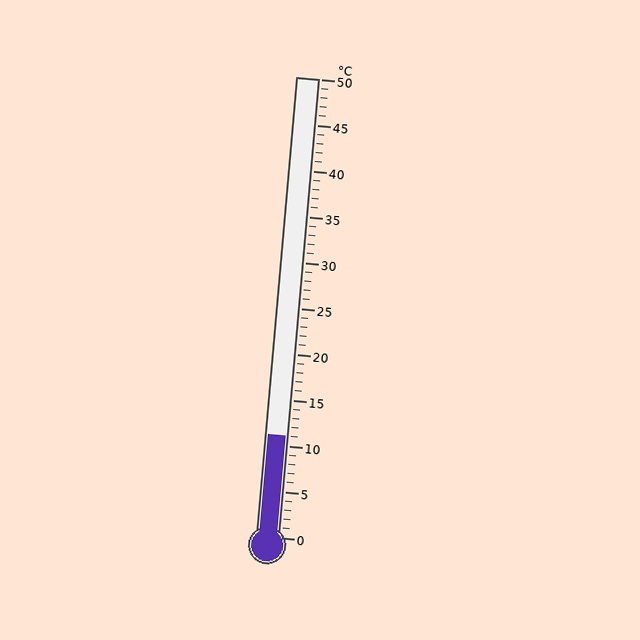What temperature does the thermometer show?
The thermometer shows approximately 11°C.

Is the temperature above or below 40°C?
The temperature is below 40°C.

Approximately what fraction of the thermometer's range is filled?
The thermometer is filled to approximately 20% of its range.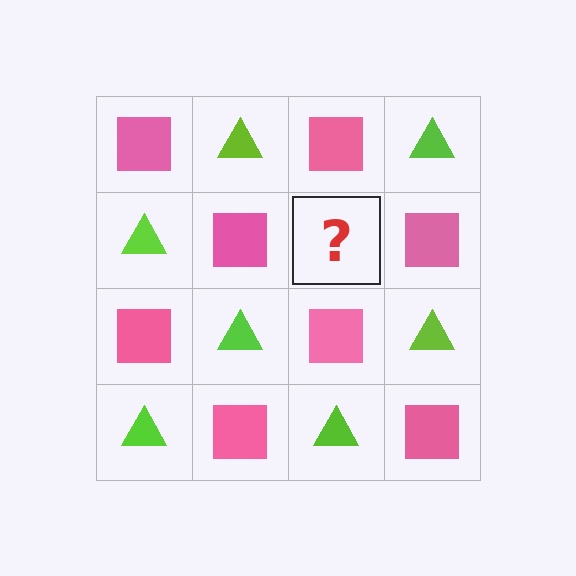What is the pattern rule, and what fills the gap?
The rule is that it alternates pink square and lime triangle in a checkerboard pattern. The gap should be filled with a lime triangle.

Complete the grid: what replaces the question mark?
The question mark should be replaced with a lime triangle.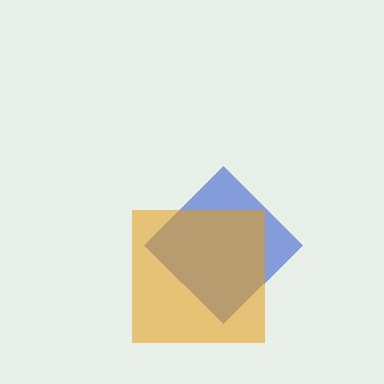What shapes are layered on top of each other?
The layered shapes are: a blue diamond, an orange square.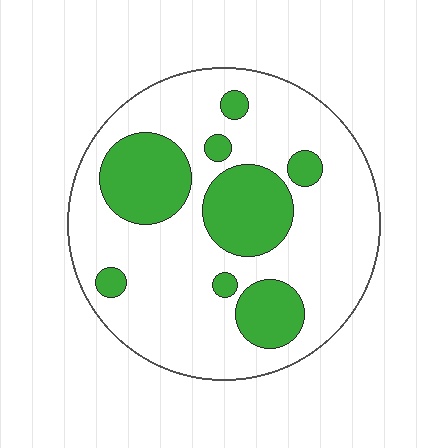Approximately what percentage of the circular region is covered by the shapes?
Approximately 25%.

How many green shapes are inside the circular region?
8.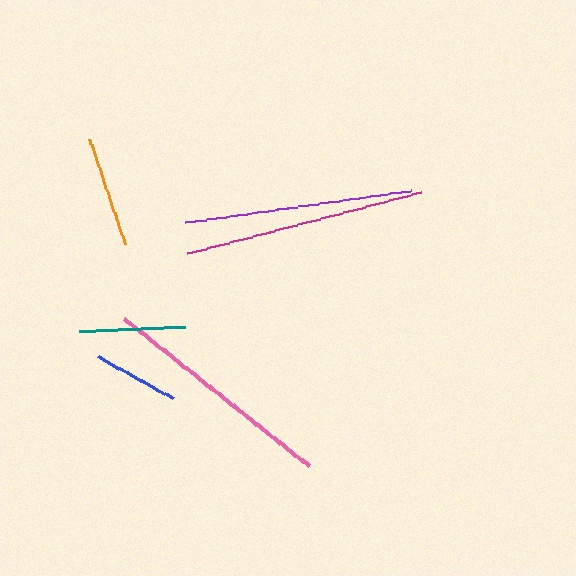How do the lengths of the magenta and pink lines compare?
The magenta and pink lines are approximately the same length.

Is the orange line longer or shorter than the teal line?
The orange line is longer than the teal line.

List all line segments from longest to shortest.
From longest to shortest: magenta, pink, purple, orange, teal, blue.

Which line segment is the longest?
The magenta line is the longest at approximately 241 pixels.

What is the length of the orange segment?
The orange segment is approximately 111 pixels long.